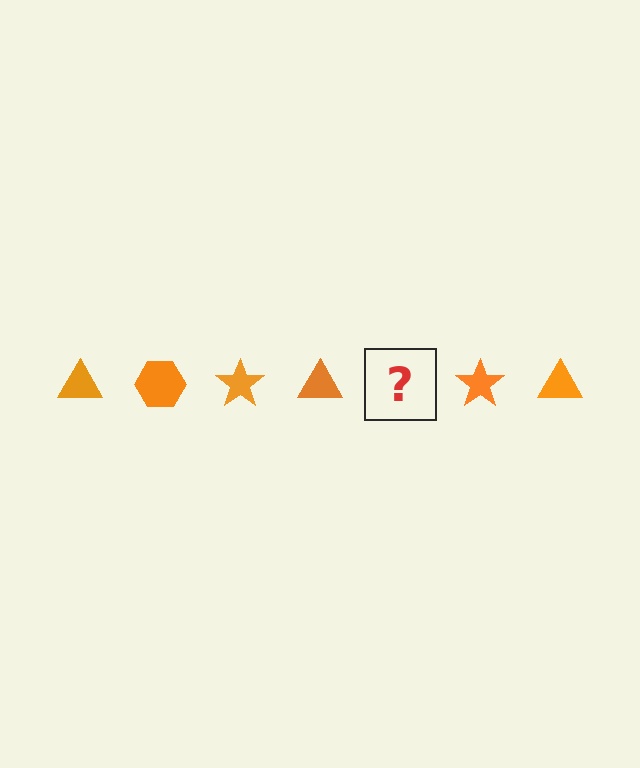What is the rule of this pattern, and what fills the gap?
The rule is that the pattern cycles through triangle, hexagon, star shapes in orange. The gap should be filled with an orange hexagon.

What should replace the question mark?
The question mark should be replaced with an orange hexagon.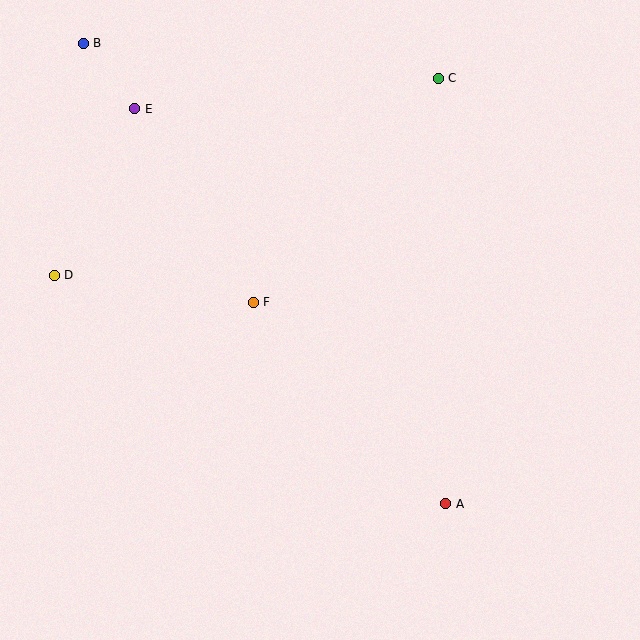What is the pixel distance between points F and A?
The distance between F and A is 278 pixels.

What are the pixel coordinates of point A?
Point A is at (446, 504).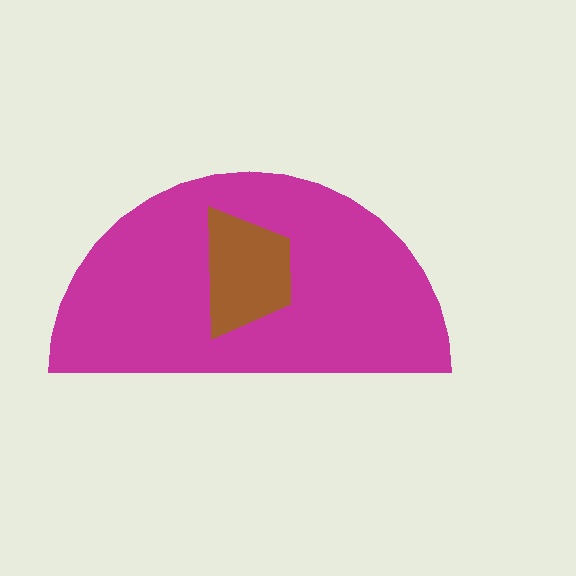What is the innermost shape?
The brown trapezoid.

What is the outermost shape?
The magenta semicircle.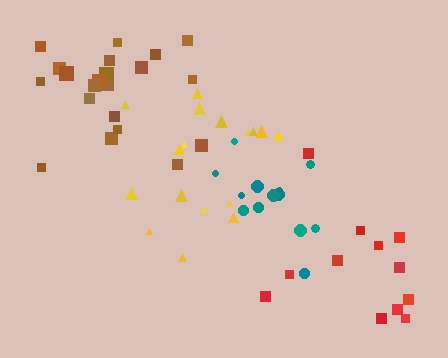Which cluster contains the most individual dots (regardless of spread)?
Brown (22).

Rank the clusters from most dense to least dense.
teal, brown, yellow, red.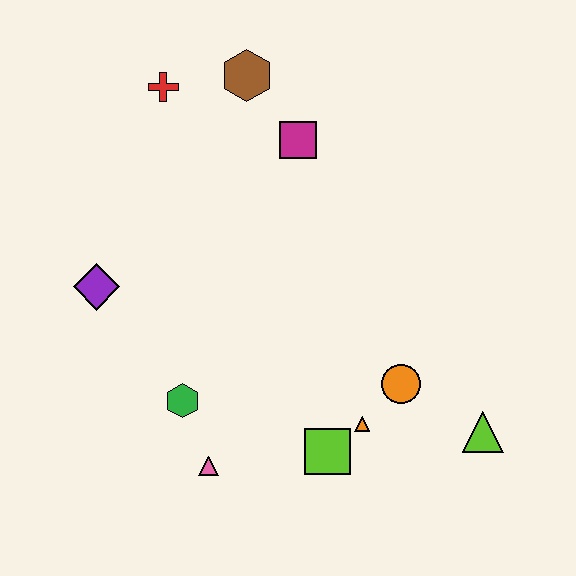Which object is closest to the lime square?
The orange triangle is closest to the lime square.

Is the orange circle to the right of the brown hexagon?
Yes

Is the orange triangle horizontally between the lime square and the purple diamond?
No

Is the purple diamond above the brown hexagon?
No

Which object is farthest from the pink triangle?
The brown hexagon is farthest from the pink triangle.